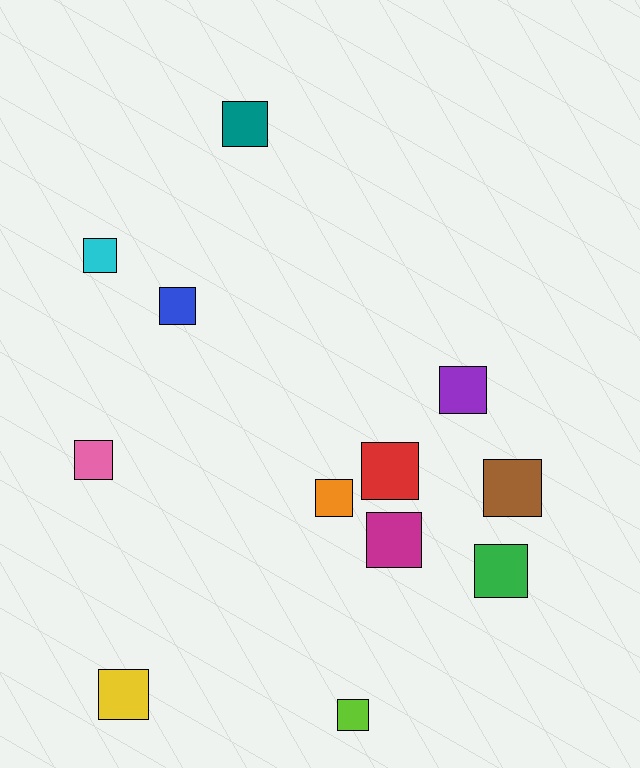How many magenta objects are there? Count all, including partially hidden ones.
There is 1 magenta object.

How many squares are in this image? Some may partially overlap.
There are 12 squares.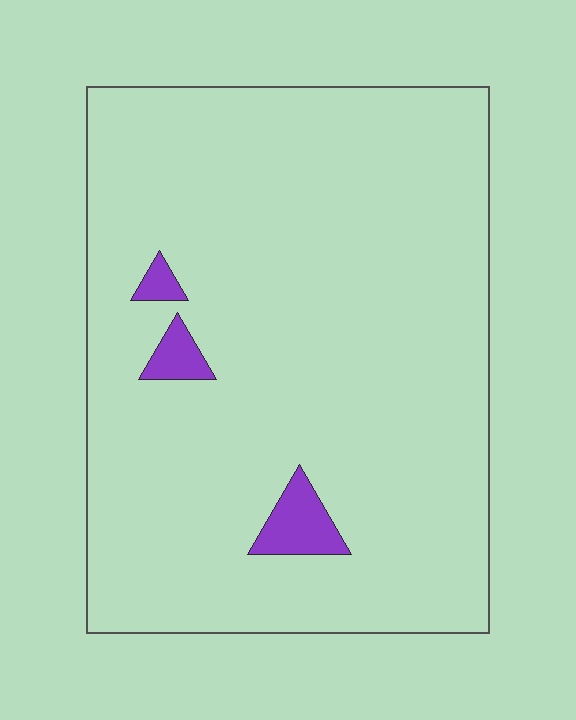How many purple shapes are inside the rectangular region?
3.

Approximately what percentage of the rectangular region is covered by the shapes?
Approximately 5%.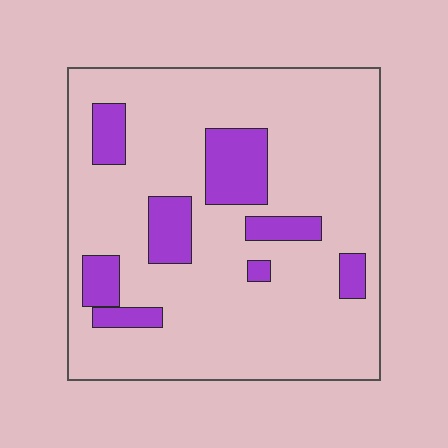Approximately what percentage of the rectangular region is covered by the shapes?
Approximately 15%.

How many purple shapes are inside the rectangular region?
8.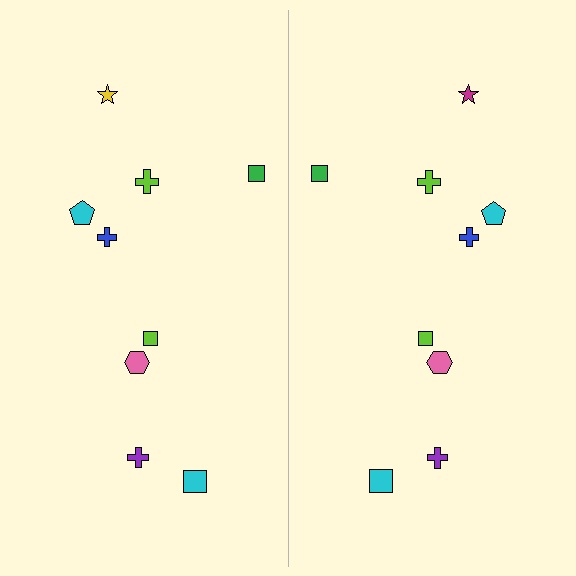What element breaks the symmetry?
The magenta star on the right side breaks the symmetry — its mirror counterpart is yellow.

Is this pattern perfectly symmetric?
No, the pattern is not perfectly symmetric. The magenta star on the right side breaks the symmetry — its mirror counterpart is yellow.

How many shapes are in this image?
There are 18 shapes in this image.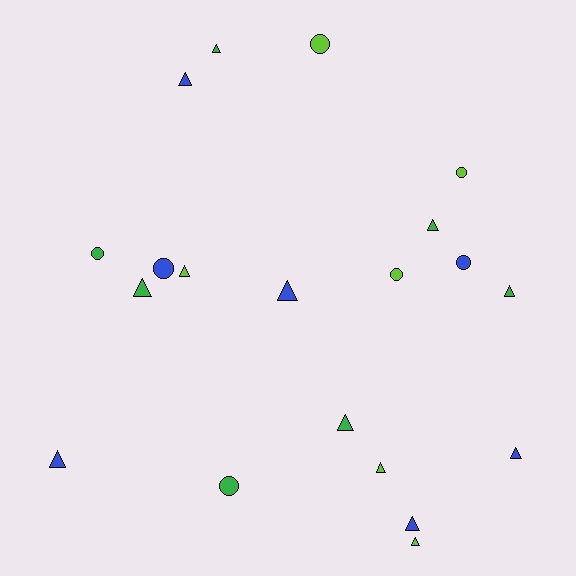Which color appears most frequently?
Blue, with 7 objects.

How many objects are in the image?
There are 20 objects.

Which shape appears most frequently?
Triangle, with 13 objects.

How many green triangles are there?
There are 5 green triangles.